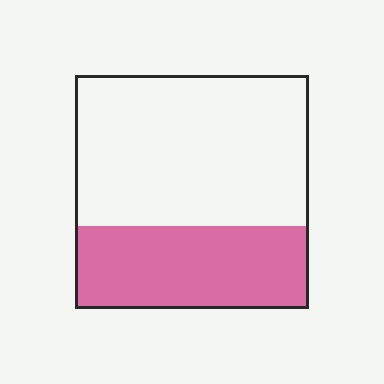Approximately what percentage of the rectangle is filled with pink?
Approximately 35%.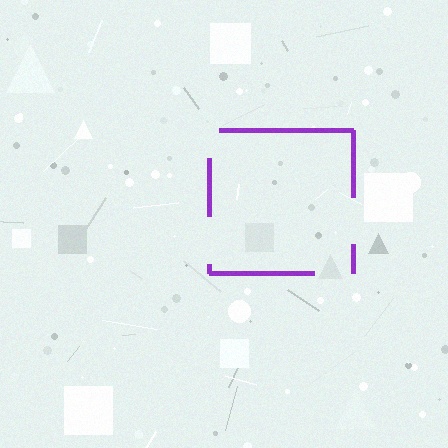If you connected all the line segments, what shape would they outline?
They would outline a square.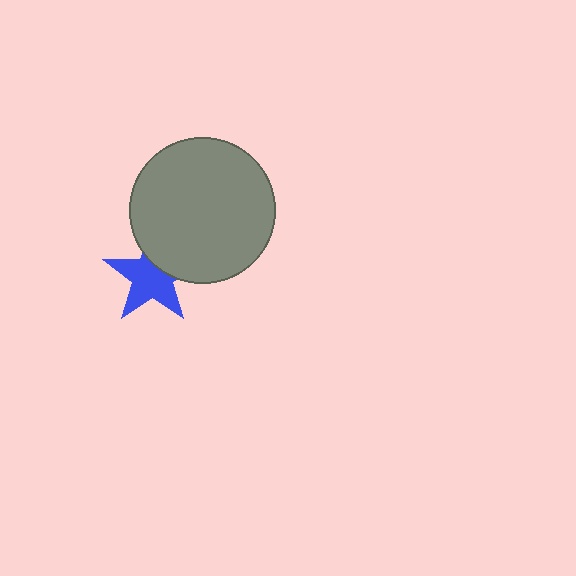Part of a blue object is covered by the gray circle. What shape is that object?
It is a star.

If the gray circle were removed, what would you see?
You would see the complete blue star.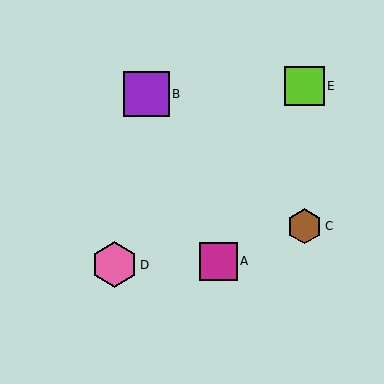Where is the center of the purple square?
The center of the purple square is at (147, 94).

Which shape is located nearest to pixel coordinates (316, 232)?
The brown hexagon (labeled C) at (305, 226) is nearest to that location.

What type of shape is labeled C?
Shape C is a brown hexagon.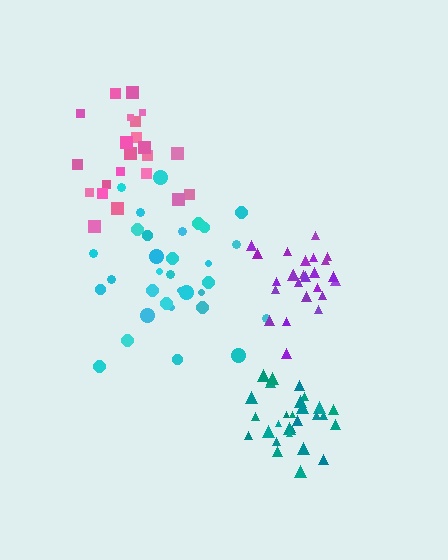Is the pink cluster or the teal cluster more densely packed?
Teal.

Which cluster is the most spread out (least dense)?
Pink.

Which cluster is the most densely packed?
Purple.